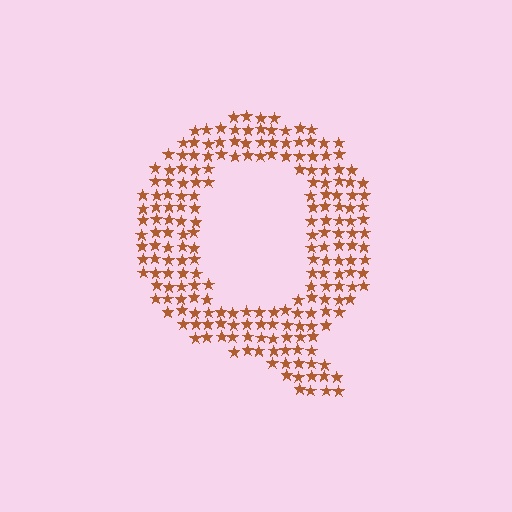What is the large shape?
The large shape is the letter Q.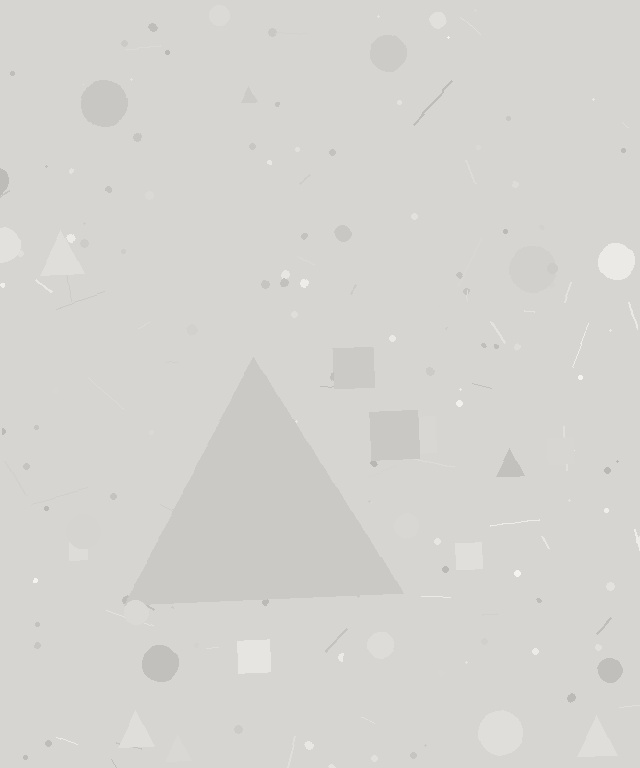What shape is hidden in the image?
A triangle is hidden in the image.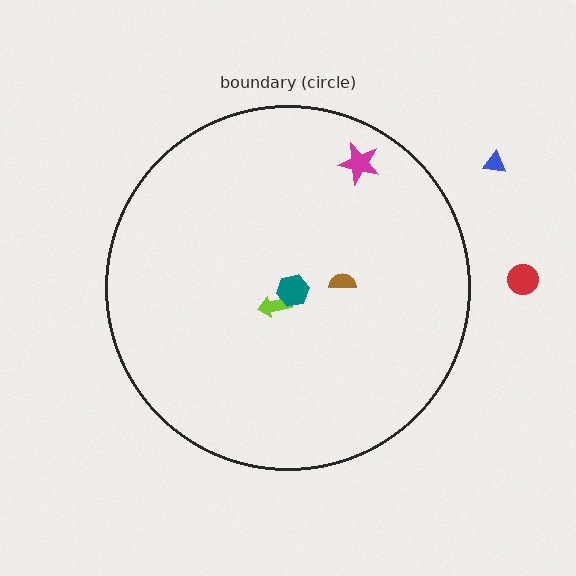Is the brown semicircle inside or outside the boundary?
Inside.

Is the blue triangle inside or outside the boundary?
Outside.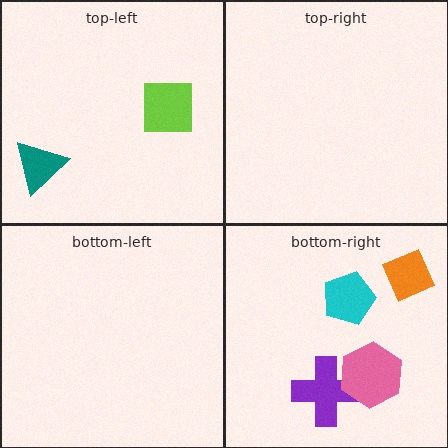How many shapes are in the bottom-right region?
4.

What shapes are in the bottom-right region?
The purple cross, the orange diamond, the cyan pentagon, the pink hexagon.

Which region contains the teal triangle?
The top-left region.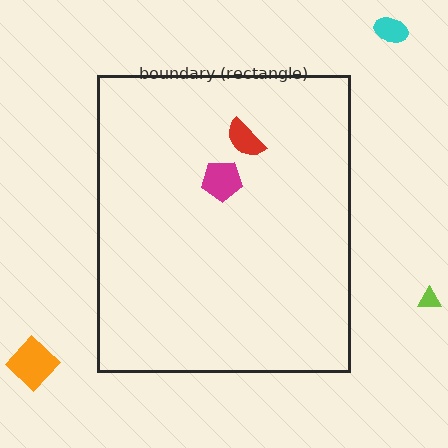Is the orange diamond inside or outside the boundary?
Outside.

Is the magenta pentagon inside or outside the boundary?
Inside.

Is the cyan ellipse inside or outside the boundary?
Outside.